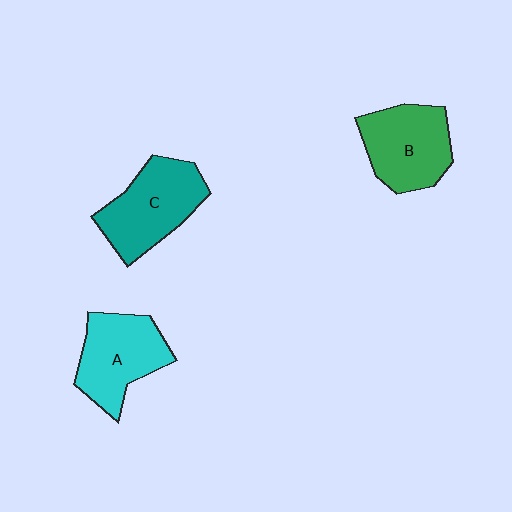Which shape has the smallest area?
Shape B (green).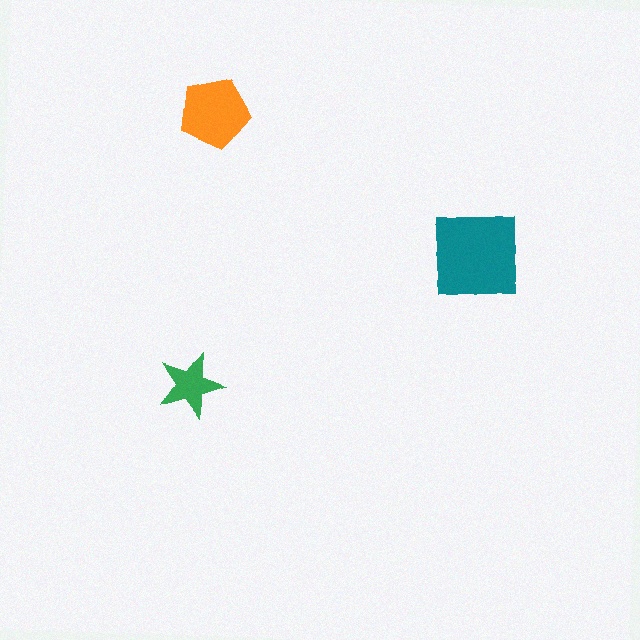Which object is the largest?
The teal square.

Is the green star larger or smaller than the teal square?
Smaller.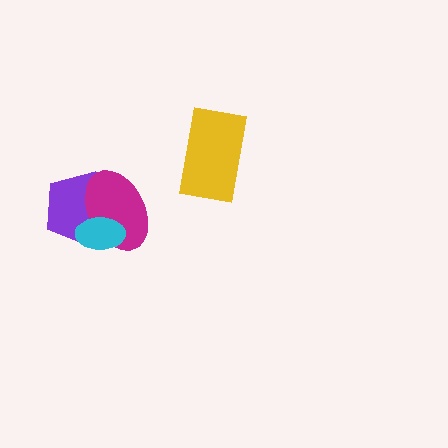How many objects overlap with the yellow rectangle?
0 objects overlap with the yellow rectangle.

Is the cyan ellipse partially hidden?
No, no other shape covers it.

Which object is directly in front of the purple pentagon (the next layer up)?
The magenta ellipse is directly in front of the purple pentagon.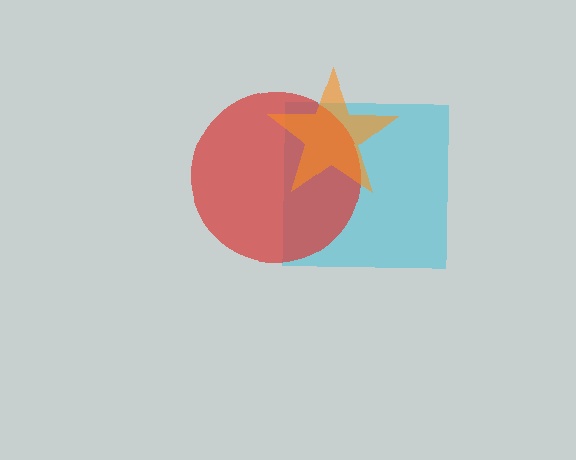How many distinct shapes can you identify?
There are 3 distinct shapes: a cyan square, a red circle, an orange star.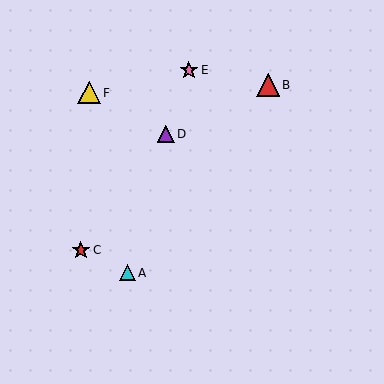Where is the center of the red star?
The center of the red star is at (81, 250).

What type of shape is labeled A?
Shape A is a cyan triangle.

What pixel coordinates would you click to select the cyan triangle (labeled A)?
Click at (127, 273) to select the cyan triangle A.